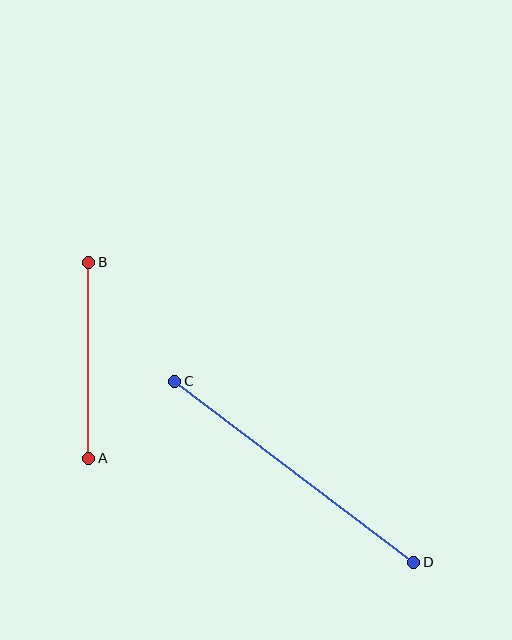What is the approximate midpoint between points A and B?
The midpoint is at approximately (89, 360) pixels.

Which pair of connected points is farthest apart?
Points C and D are farthest apart.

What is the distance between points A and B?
The distance is approximately 196 pixels.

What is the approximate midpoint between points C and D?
The midpoint is at approximately (294, 472) pixels.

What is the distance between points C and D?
The distance is approximately 300 pixels.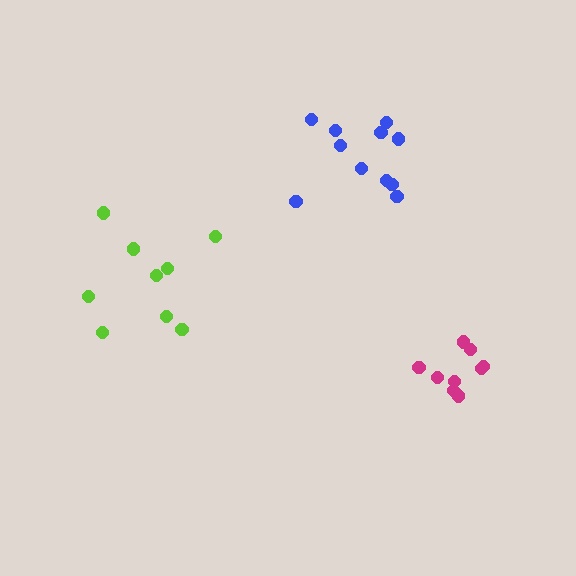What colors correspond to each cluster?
The clusters are colored: lime, blue, magenta.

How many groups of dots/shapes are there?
There are 3 groups.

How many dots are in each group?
Group 1: 9 dots, Group 2: 11 dots, Group 3: 9 dots (29 total).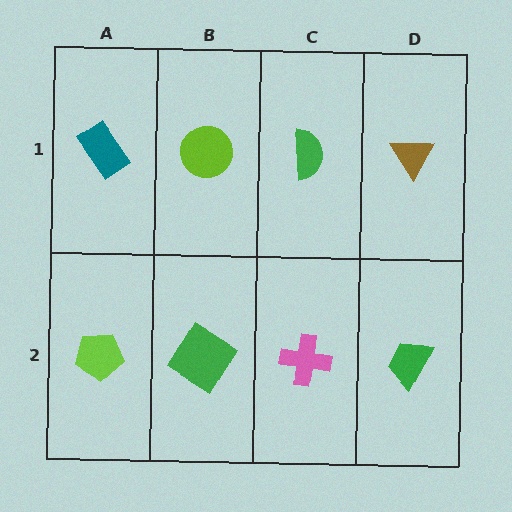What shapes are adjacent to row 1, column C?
A pink cross (row 2, column C), a lime circle (row 1, column B), a brown triangle (row 1, column D).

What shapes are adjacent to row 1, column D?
A green trapezoid (row 2, column D), a green semicircle (row 1, column C).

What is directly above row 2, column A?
A teal rectangle.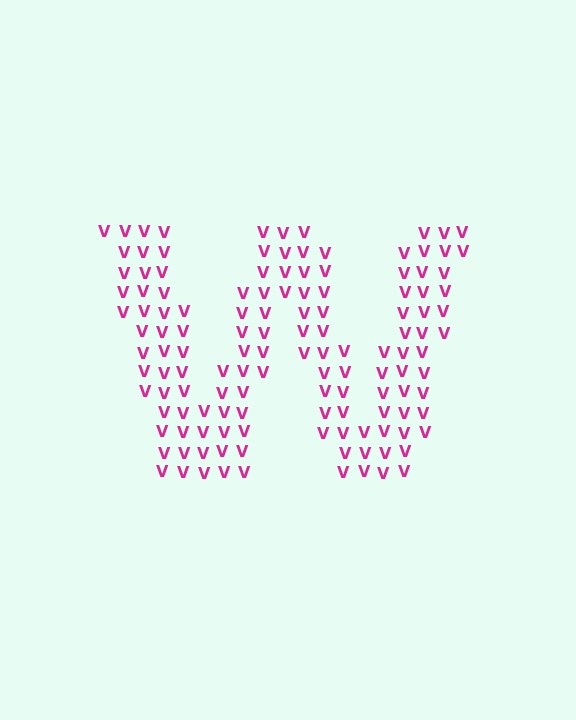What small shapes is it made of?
It is made of small letter V's.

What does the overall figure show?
The overall figure shows the letter W.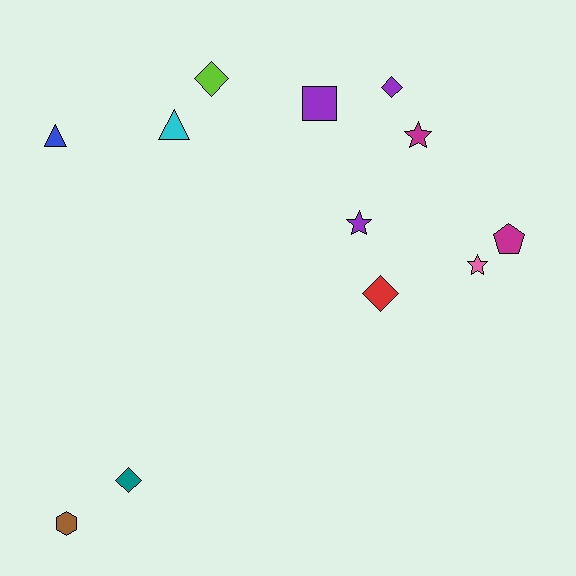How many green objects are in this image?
There are no green objects.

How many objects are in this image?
There are 12 objects.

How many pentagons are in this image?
There is 1 pentagon.